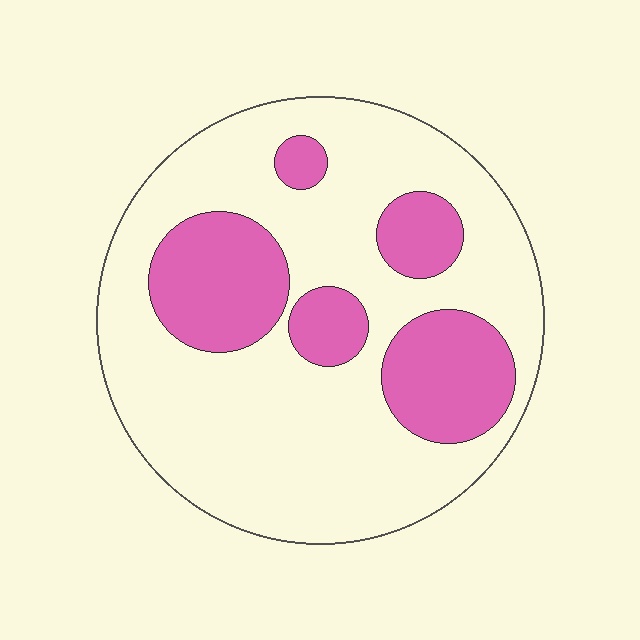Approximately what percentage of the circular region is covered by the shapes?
Approximately 30%.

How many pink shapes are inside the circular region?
5.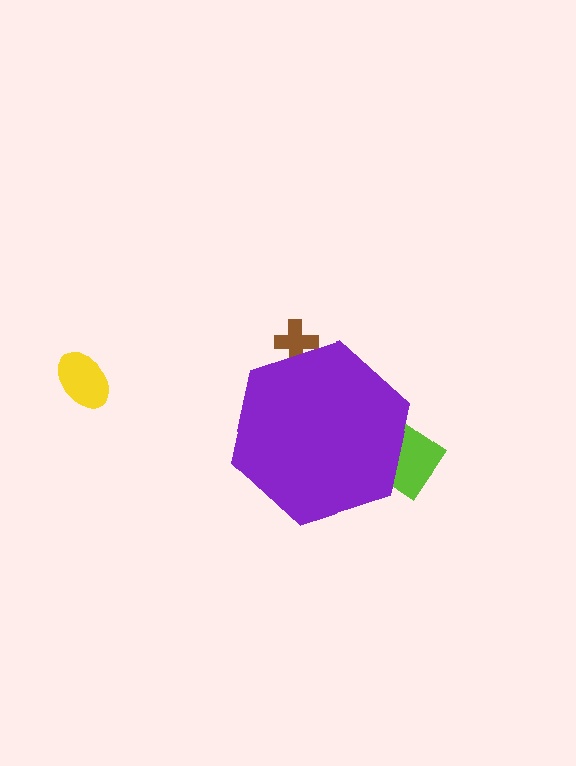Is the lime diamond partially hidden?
Yes, the lime diamond is partially hidden behind the purple hexagon.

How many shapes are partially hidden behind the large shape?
2 shapes are partially hidden.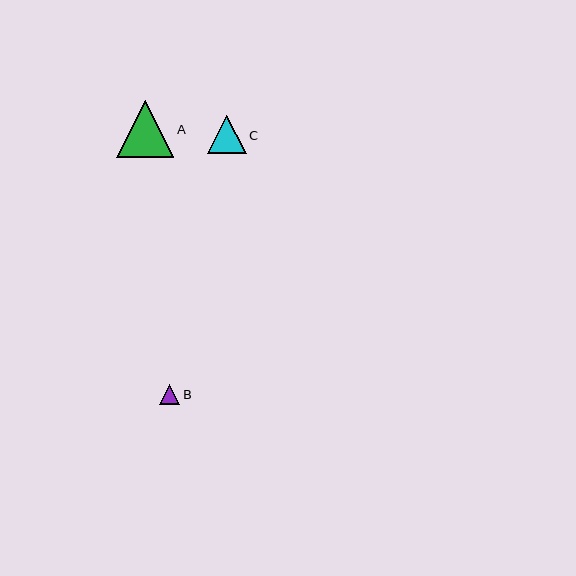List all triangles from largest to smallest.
From largest to smallest: A, C, B.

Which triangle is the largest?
Triangle A is the largest with a size of approximately 57 pixels.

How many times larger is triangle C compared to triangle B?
Triangle C is approximately 1.9 times the size of triangle B.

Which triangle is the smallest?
Triangle B is the smallest with a size of approximately 21 pixels.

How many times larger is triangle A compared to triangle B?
Triangle A is approximately 2.8 times the size of triangle B.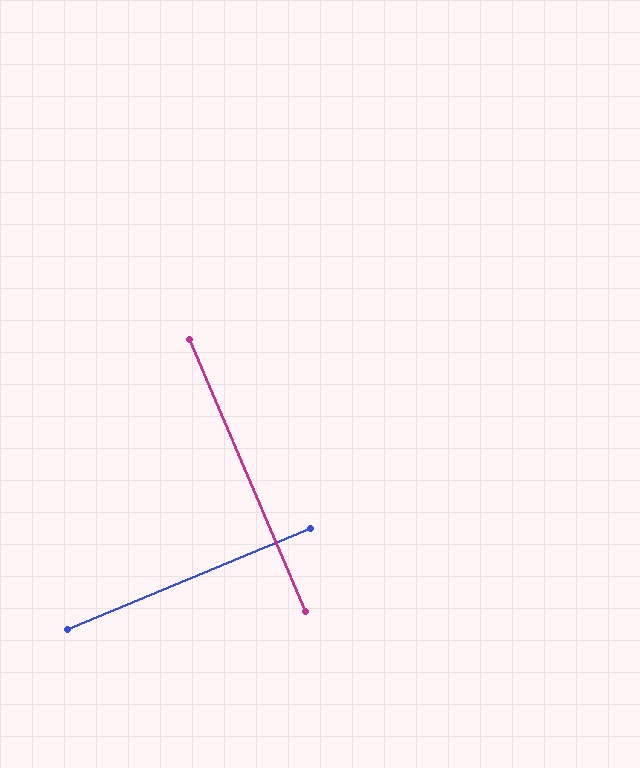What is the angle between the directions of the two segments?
Approximately 89 degrees.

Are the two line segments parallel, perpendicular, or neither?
Perpendicular — they meet at approximately 89°.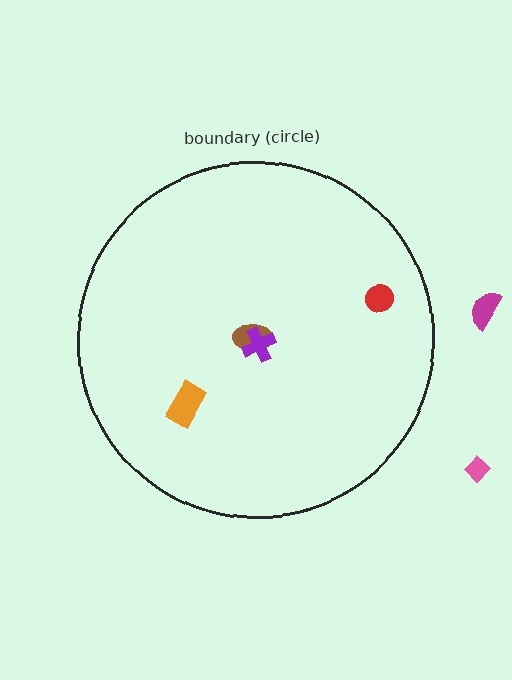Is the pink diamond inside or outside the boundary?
Outside.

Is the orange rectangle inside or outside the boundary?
Inside.